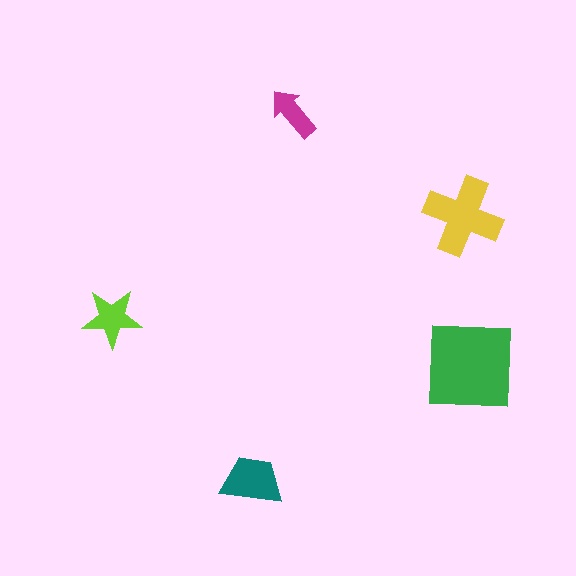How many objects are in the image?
There are 5 objects in the image.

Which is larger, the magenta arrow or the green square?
The green square.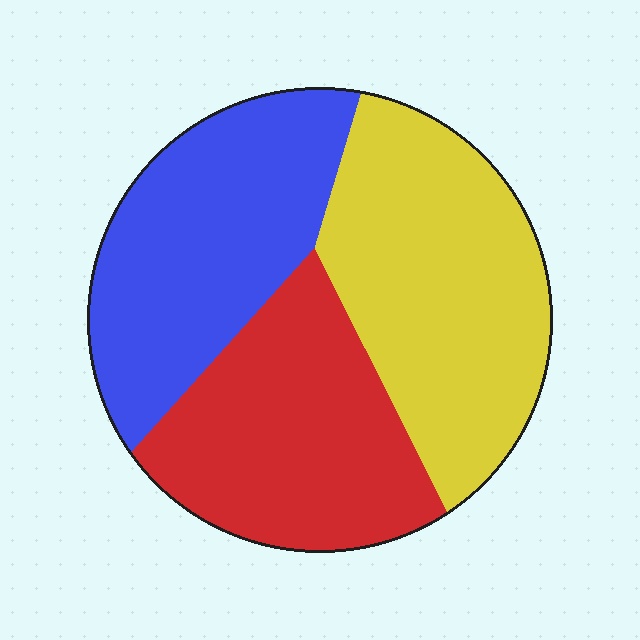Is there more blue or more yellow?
Yellow.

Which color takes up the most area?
Yellow, at roughly 35%.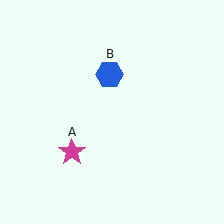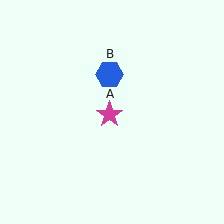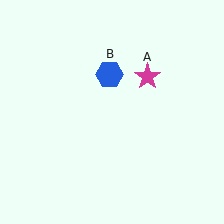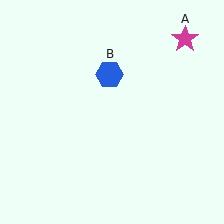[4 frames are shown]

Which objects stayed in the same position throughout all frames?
Blue hexagon (object B) remained stationary.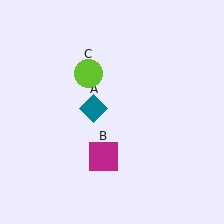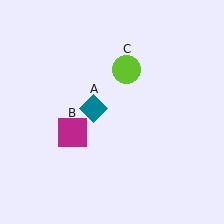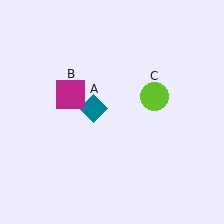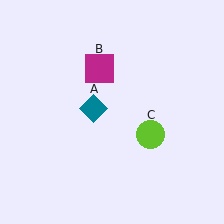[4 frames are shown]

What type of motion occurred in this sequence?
The magenta square (object B), lime circle (object C) rotated clockwise around the center of the scene.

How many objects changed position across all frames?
2 objects changed position: magenta square (object B), lime circle (object C).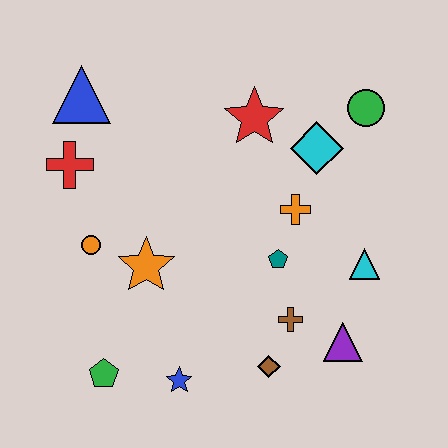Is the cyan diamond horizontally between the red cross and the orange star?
No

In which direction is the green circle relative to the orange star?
The green circle is to the right of the orange star.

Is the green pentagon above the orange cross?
No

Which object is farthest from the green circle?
The green pentagon is farthest from the green circle.